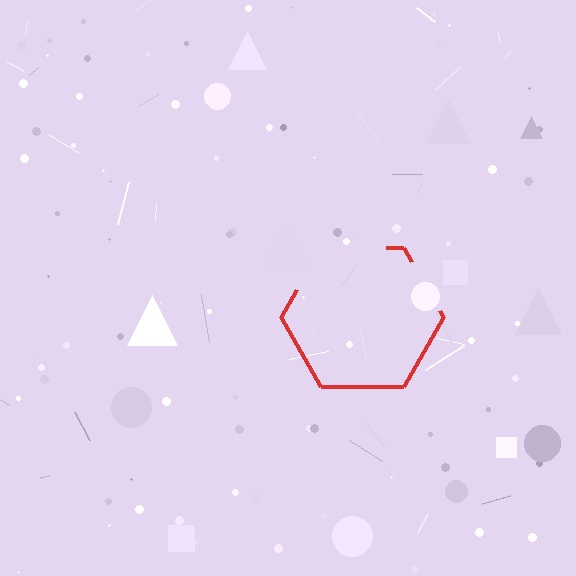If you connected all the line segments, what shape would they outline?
They would outline a hexagon.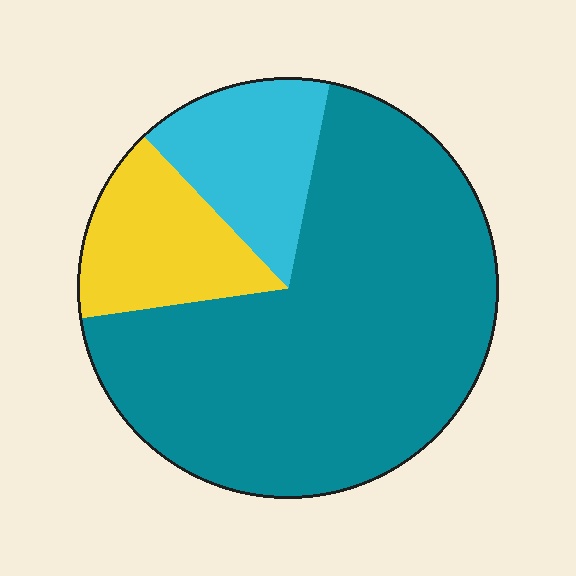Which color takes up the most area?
Teal, at roughly 70%.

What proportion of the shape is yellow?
Yellow covers 15% of the shape.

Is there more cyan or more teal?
Teal.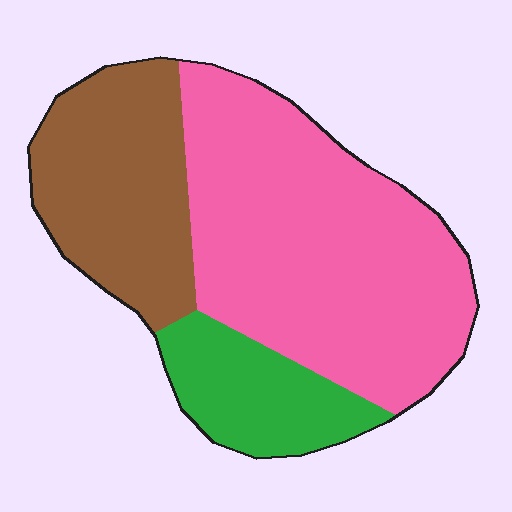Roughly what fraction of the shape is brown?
Brown takes up between a quarter and a half of the shape.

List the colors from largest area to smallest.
From largest to smallest: pink, brown, green.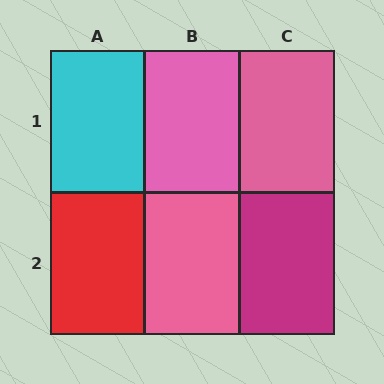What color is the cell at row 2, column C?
Magenta.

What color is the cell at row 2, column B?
Pink.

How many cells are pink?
3 cells are pink.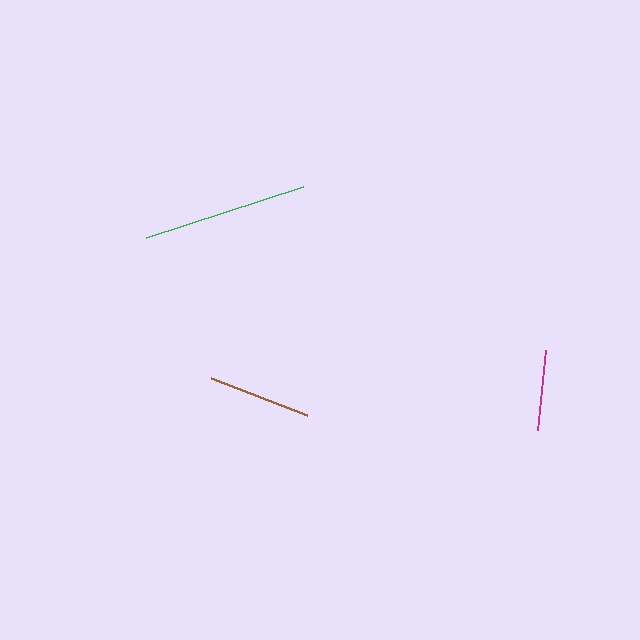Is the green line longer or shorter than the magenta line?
The green line is longer than the magenta line.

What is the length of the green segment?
The green segment is approximately 165 pixels long.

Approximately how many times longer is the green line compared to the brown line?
The green line is approximately 1.6 times the length of the brown line.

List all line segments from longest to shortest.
From longest to shortest: green, brown, magenta.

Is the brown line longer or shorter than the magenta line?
The brown line is longer than the magenta line.